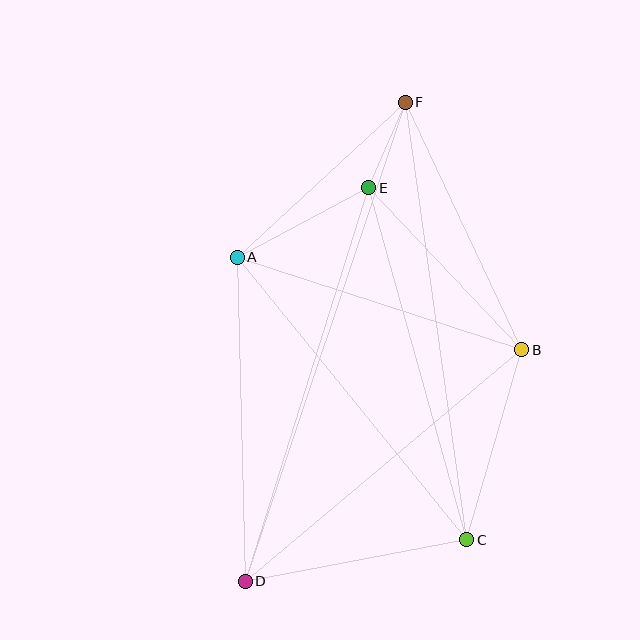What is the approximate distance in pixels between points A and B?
The distance between A and B is approximately 299 pixels.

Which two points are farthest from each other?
Points D and F are farthest from each other.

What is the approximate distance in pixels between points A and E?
The distance between A and E is approximately 149 pixels.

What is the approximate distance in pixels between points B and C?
The distance between B and C is approximately 198 pixels.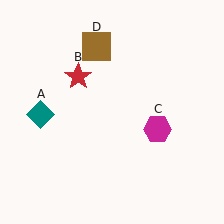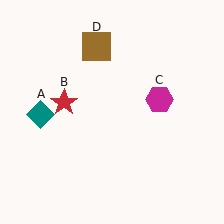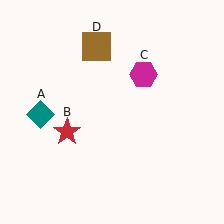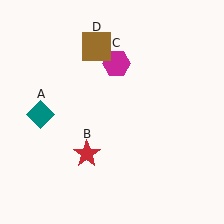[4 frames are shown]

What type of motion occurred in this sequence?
The red star (object B), magenta hexagon (object C) rotated counterclockwise around the center of the scene.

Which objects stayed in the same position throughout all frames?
Teal diamond (object A) and brown square (object D) remained stationary.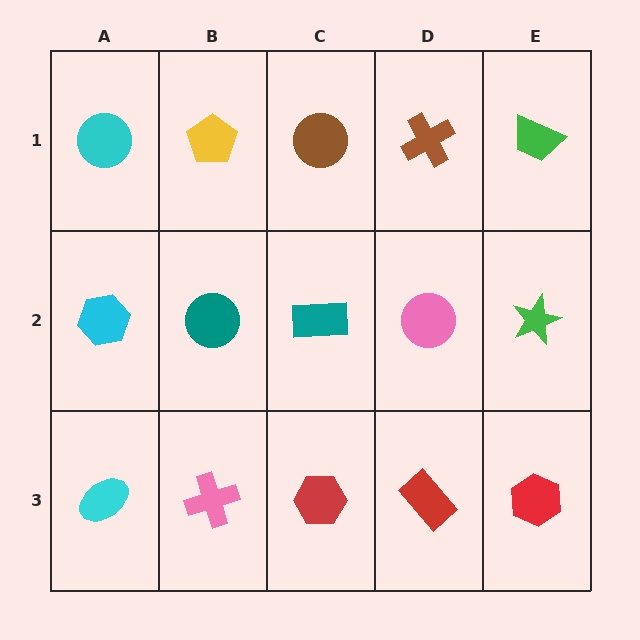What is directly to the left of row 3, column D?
A red hexagon.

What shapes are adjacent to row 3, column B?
A teal circle (row 2, column B), a cyan ellipse (row 3, column A), a red hexagon (row 3, column C).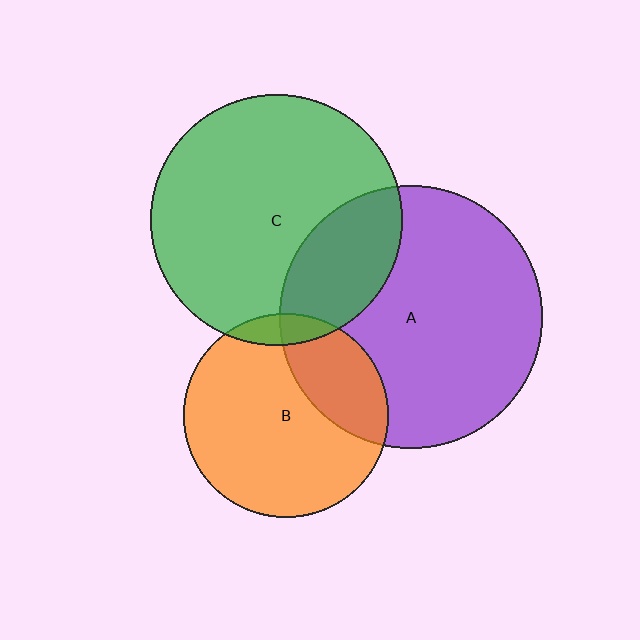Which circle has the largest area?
Circle A (purple).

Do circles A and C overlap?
Yes.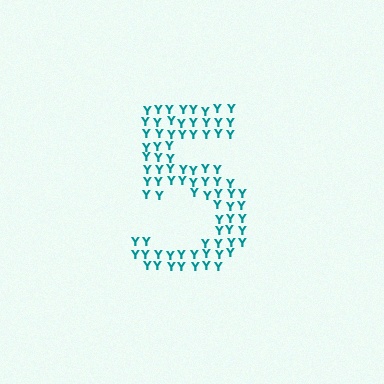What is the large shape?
The large shape is the digit 5.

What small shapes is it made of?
It is made of small letter Y's.